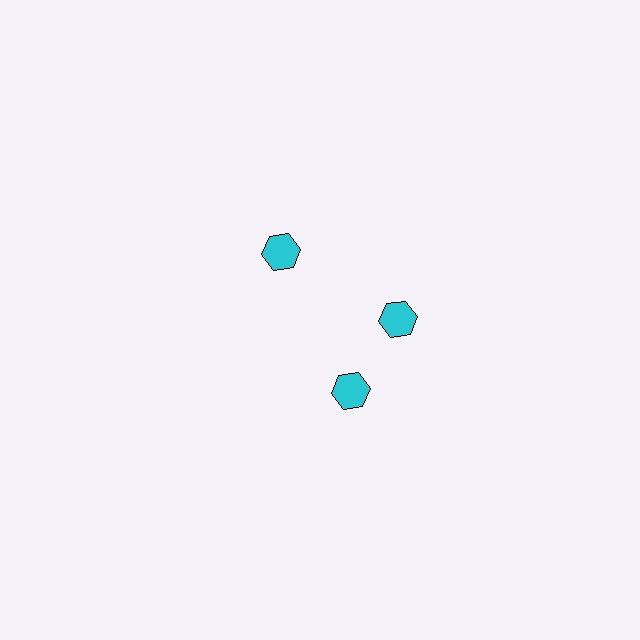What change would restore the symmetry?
The symmetry would be restored by rotating it back into even spacing with its neighbors so that all 3 hexagons sit at equal angles and equal distance from the center.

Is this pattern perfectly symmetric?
No. The 3 cyan hexagons are arranged in a ring, but one element near the 7 o'clock position is rotated out of alignment along the ring, breaking the 3-fold rotational symmetry.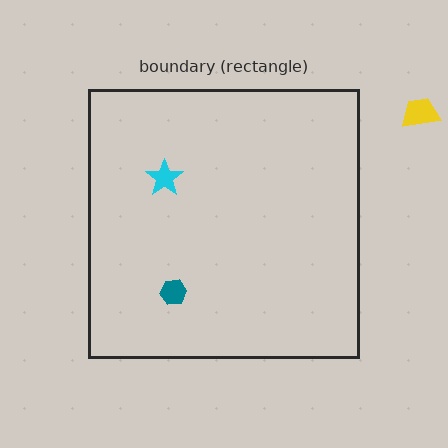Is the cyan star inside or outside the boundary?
Inside.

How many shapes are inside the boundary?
2 inside, 1 outside.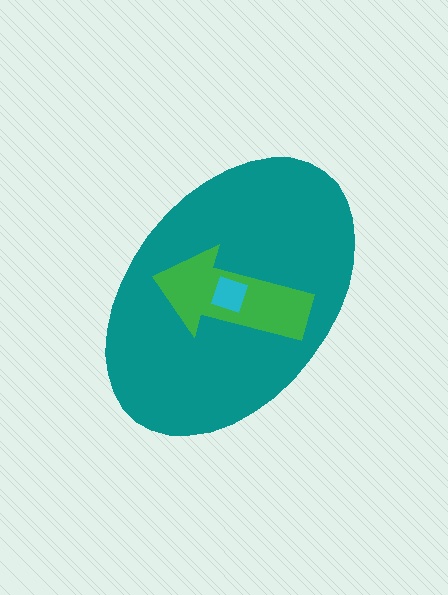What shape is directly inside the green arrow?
The cyan square.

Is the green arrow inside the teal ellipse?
Yes.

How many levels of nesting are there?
3.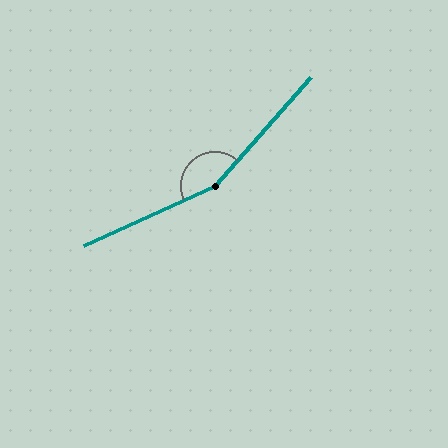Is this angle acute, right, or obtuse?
It is obtuse.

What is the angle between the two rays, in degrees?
Approximately 156 degrees.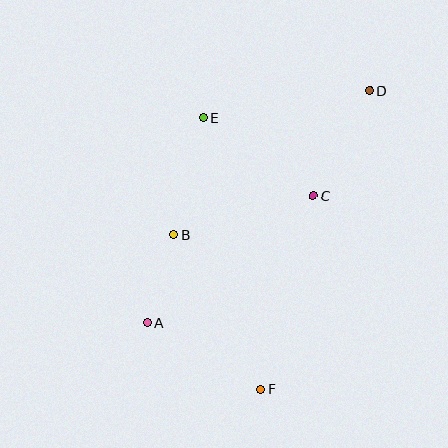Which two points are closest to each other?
Points A and B are closest to each other.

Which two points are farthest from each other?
Points A and D are farthest from each other.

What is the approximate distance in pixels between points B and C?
The distance between B and C is approximately 145 pixels.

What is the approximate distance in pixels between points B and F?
The distance between B and F is approximately 177 pixels.